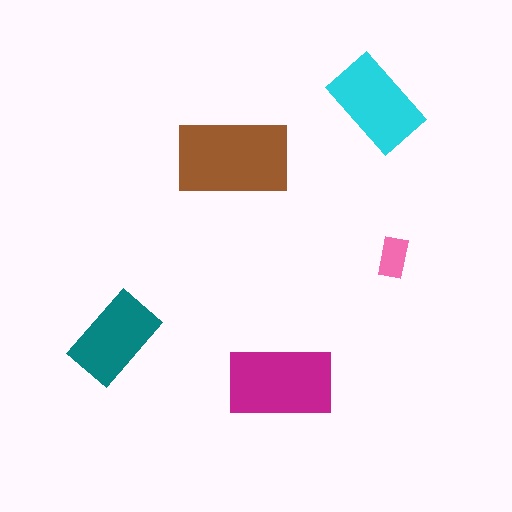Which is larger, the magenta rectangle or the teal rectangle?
The magenta one.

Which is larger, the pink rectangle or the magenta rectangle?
The magenta one.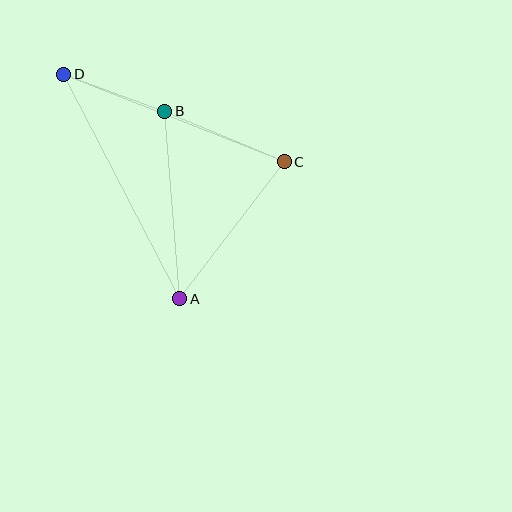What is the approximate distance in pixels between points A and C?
The distance between A and C is approximately 172 pixels.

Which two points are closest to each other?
Points B and D are closest to each other.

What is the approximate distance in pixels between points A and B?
The distance between A and B is approximately 188 pixels.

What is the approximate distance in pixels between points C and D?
The distance between C and D is approximately 237 pixels.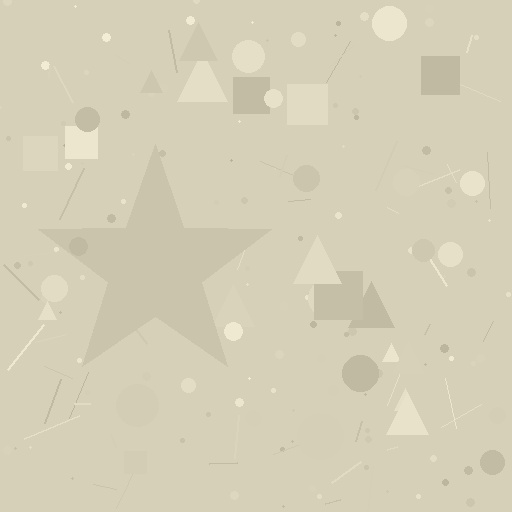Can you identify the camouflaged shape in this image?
The camouflaged shape is a star.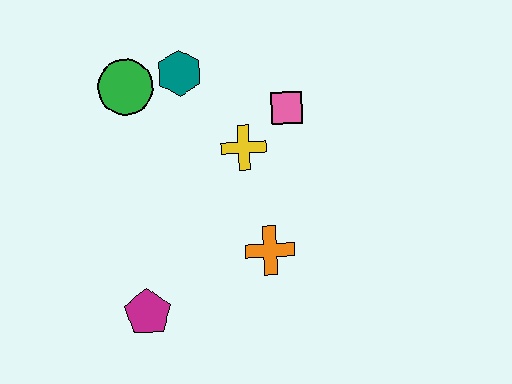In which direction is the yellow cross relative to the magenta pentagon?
The yellow cross is above the magenta pentagon.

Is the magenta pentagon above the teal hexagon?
No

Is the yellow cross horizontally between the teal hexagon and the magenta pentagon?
No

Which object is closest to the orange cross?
The yellow cross is closest to the orange cross.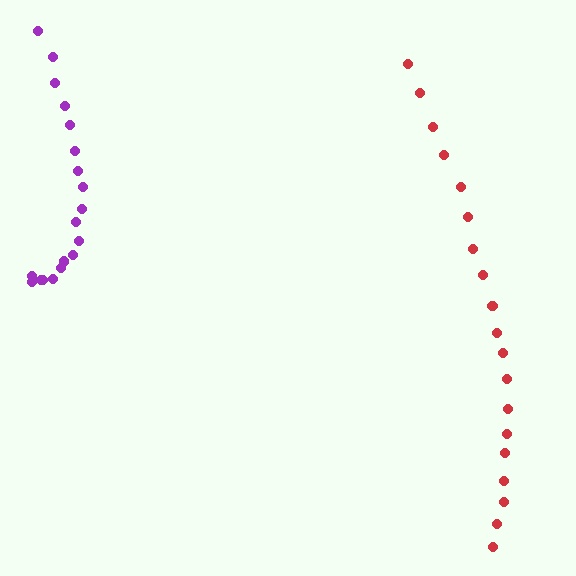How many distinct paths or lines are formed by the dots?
There are 2 distinct paths.